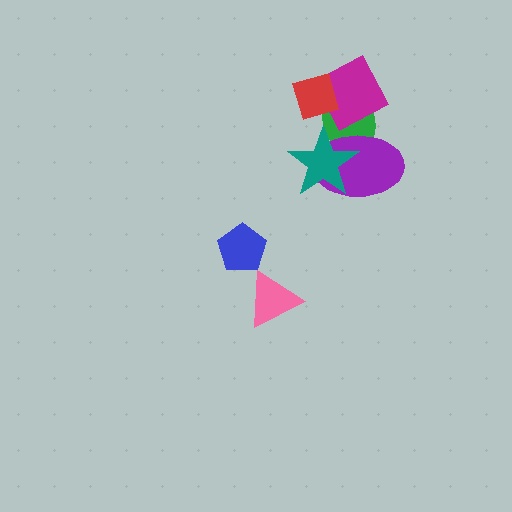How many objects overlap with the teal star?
2 objects overlap with the teal star.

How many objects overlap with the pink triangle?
0 objects overlap with the pink triangle.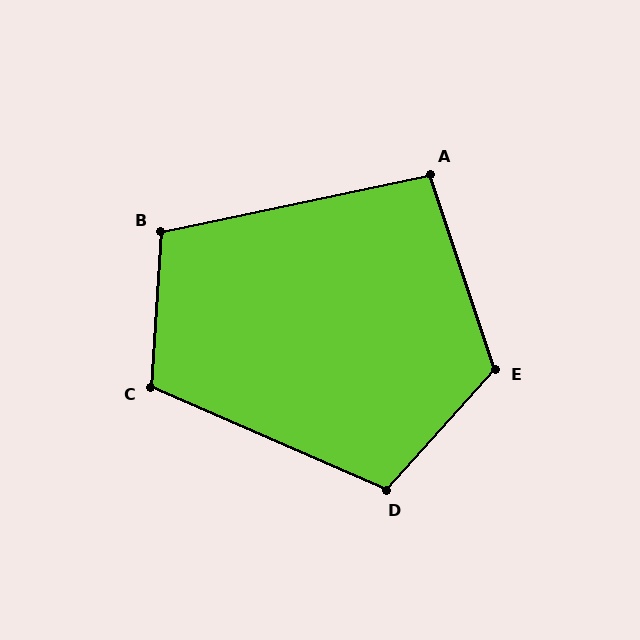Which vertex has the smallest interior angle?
A, at approximately 97 degrees.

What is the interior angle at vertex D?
Approximately 109 degrees (obtuse).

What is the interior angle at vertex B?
Approximately 105 degrees (obtuse).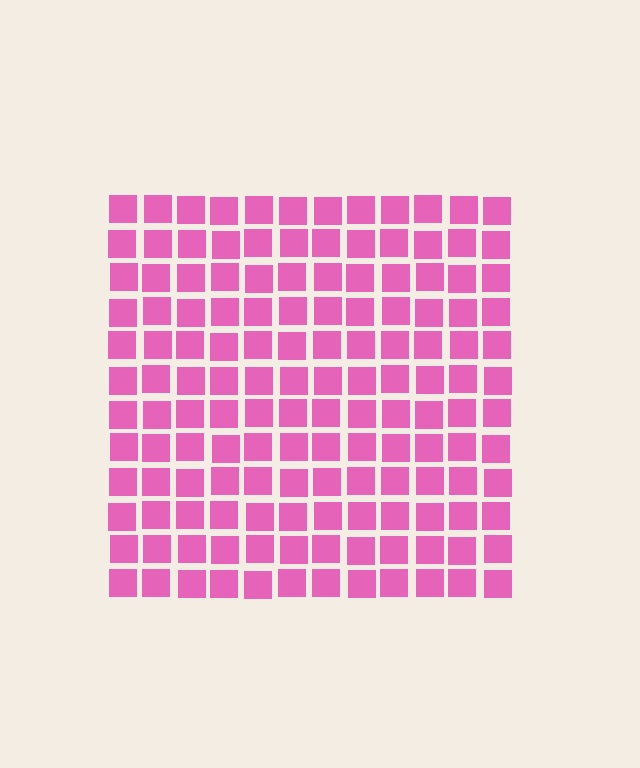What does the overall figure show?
The overall figure shows a square.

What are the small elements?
The small elements are squares.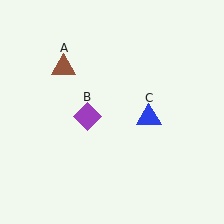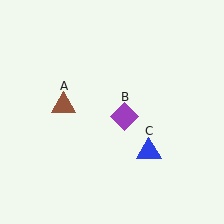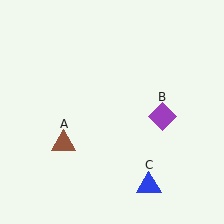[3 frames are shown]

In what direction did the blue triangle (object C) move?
The blue triangle (object C) moved down.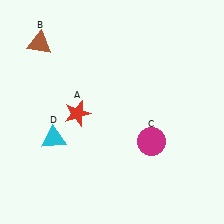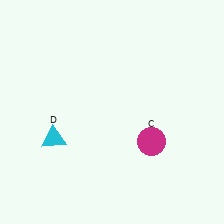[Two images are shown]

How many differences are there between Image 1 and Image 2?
There are 2 differences between the two images.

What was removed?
The brown triangle (B), the red star (A) were removed in Image 2.